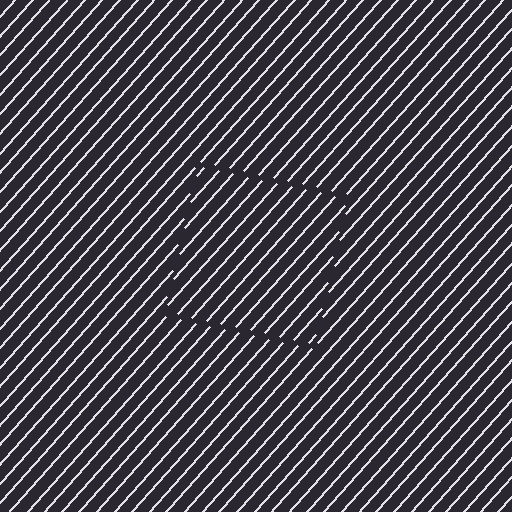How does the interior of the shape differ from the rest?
The interior of the shape contains the same grating, shifted by half a period — the contour is defined by the phase discontinuity where line-ends from the inner and outer gratings abut.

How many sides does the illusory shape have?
4 sides — the line-ends trace a square.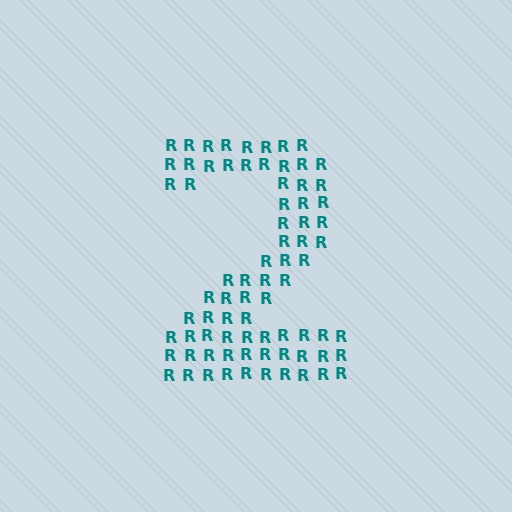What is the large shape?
The large shape is the digit 2.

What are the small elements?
The small elements are letter R's.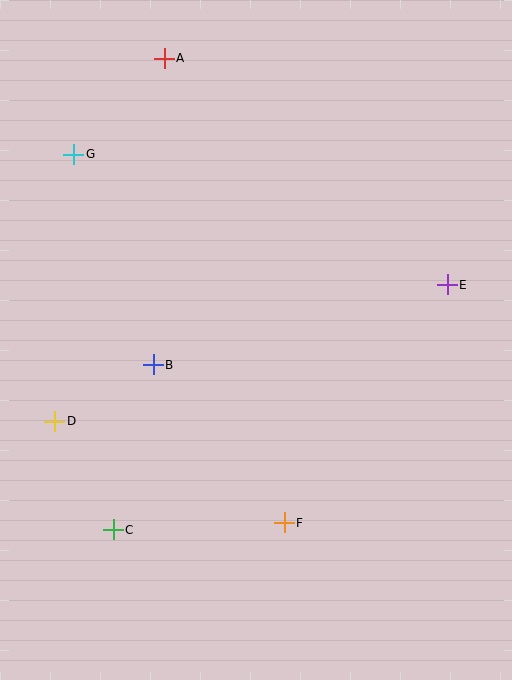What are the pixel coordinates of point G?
Point G is at (74, 154).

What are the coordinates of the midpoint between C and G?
The midpoint between C and G is at (93, 342).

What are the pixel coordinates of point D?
Point D is at (55, 421).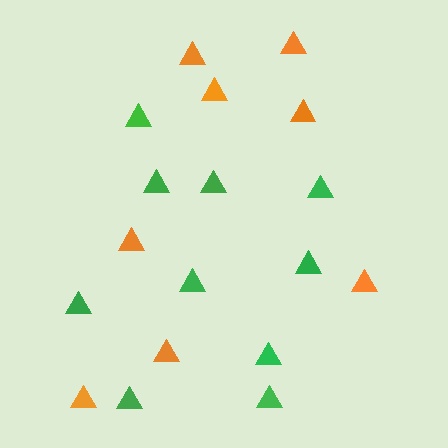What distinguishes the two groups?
There are 2 groups: one group of orange triangles (8) and one group of green triangles (10).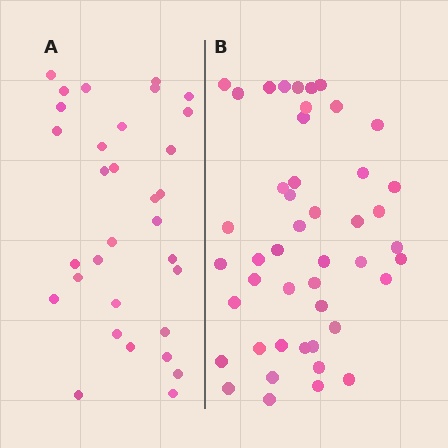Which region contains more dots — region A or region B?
Region B (the right region) has more dots.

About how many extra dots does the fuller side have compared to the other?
Region B has approximately 15 more dots than region A.